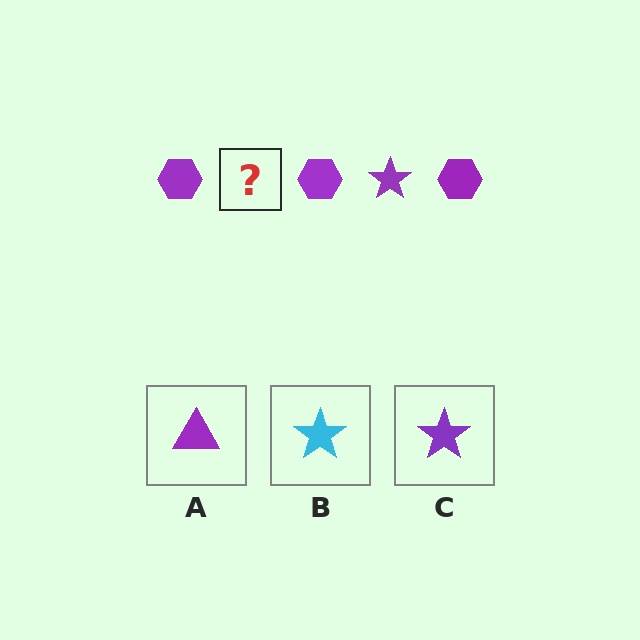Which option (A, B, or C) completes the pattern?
C.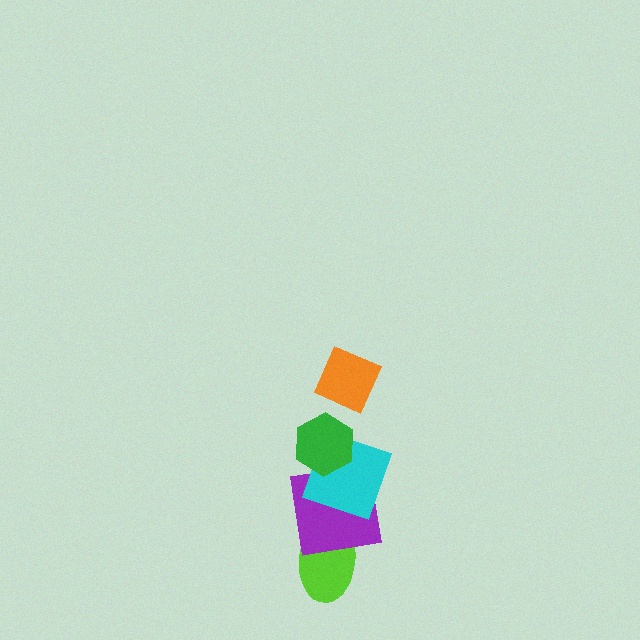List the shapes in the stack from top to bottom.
From top to bottom: the orange diamond, the green hexagon, the cyan square, the purple square, the lime ellipse.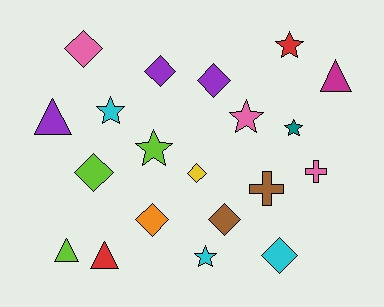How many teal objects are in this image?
There is 1 teal object.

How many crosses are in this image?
There are 2 crosses.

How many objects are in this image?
There are 20 objects.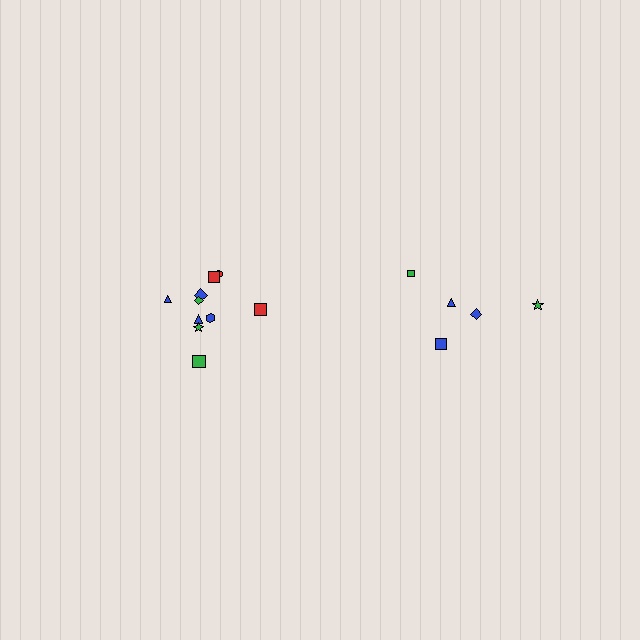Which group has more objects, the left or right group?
The left group.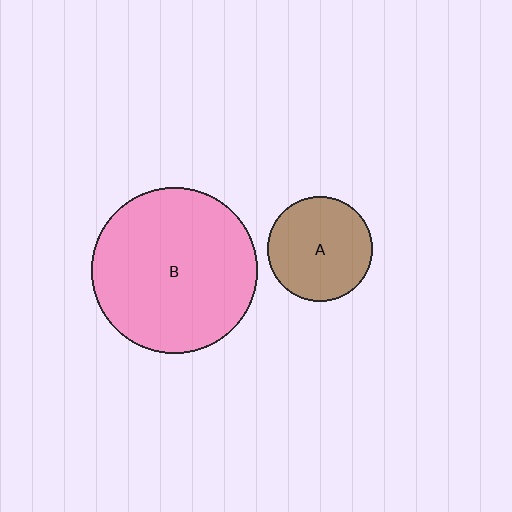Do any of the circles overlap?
No, none of the circles overlap.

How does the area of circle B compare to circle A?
Approximately 2.5 times.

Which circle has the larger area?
Circle B (pink).